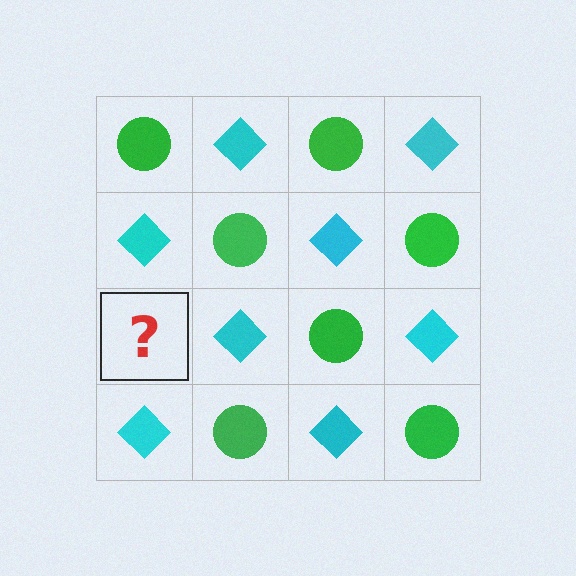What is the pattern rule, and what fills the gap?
The rule is that it alternates green circle and cyan diamond in a checkerboard pattern. The gap should be filled with a green circle.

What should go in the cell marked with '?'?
The missing cell should contain a green circle.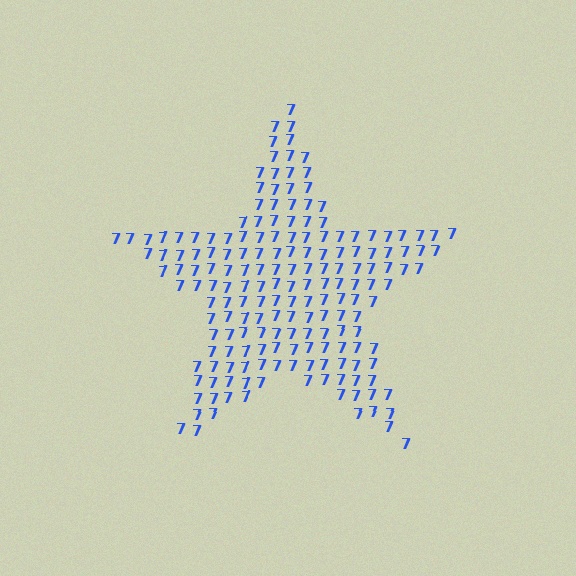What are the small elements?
The small elements are digit 7's.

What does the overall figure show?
The overall figure shows a star.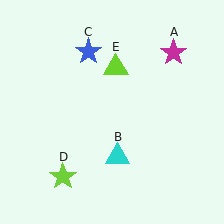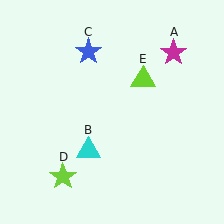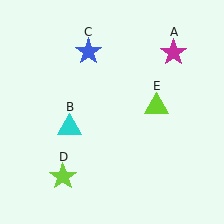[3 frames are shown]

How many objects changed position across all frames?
2 objects changed position: cyan triangle (object B), lime triangle (object E).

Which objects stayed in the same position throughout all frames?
Magenta star (object A) and blue star (object C) and lime star (object D) remained stationary.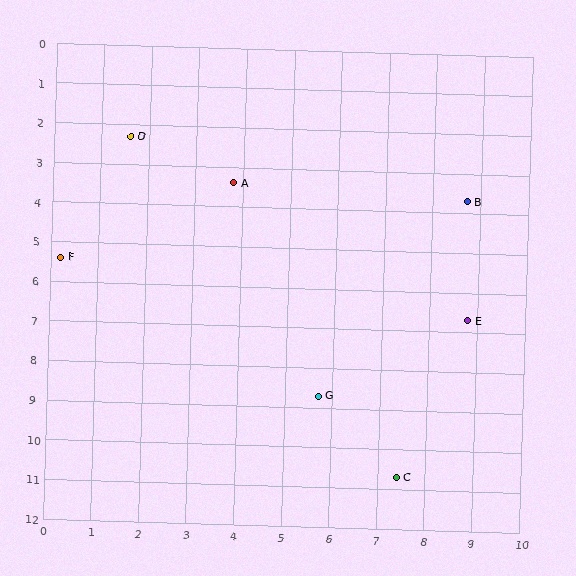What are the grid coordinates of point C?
Point C is at approximately (7.4, 10.7).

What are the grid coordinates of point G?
Point G is at approximately (5.7, 8.7).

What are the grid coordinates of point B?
Point B is at approximately (8.7, 3.7).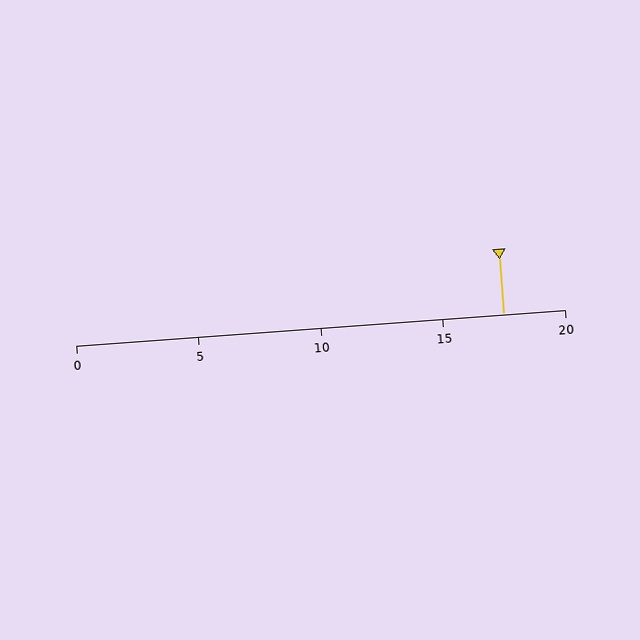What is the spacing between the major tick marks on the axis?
The major ticks are spaced 5 apart.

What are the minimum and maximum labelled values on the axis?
The axis runs from 0 to 20.